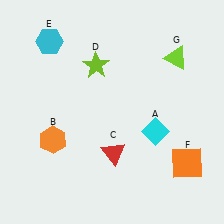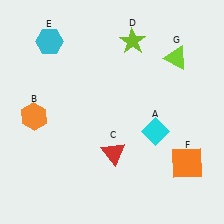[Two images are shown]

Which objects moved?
The objects that moved are: the orange hexagon (B), the lime star (D).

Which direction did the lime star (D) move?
The lime star (D) moved right.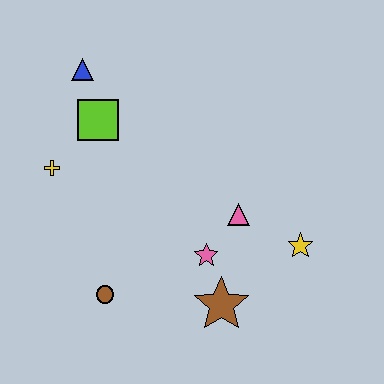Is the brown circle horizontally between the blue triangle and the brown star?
Yes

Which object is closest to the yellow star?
The pink triangle is closest to the yellow star.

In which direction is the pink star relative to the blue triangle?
The pink star is below the blue triangle.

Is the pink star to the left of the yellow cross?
No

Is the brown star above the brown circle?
No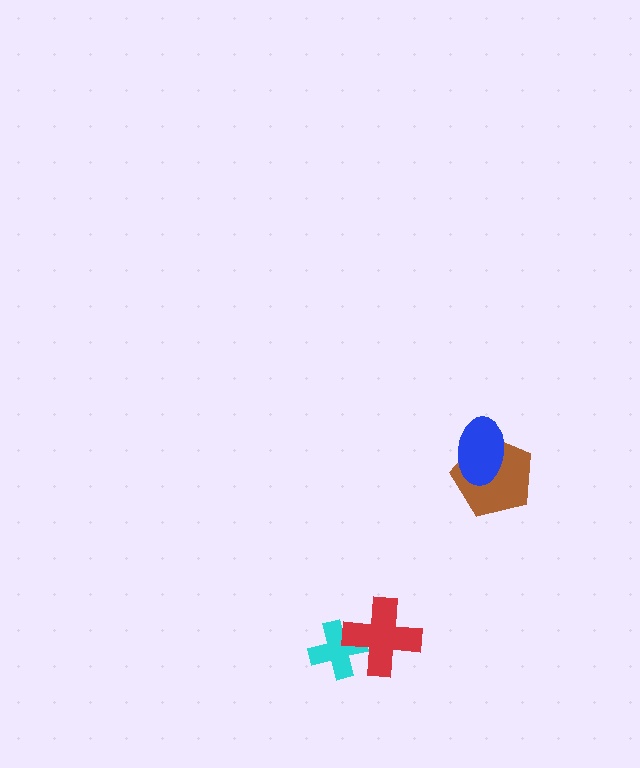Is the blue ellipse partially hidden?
No, no other shape covers it.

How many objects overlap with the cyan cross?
1 object overlaps with the cyan cross.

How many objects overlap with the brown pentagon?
1 object overlaps with the brown pentagon.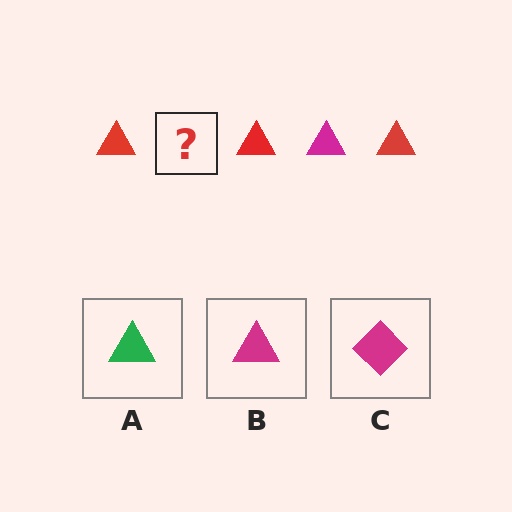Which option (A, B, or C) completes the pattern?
B.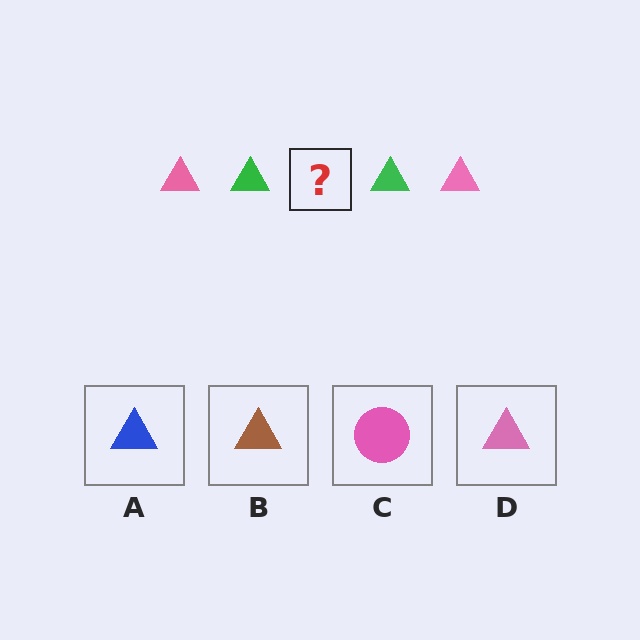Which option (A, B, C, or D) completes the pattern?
D.